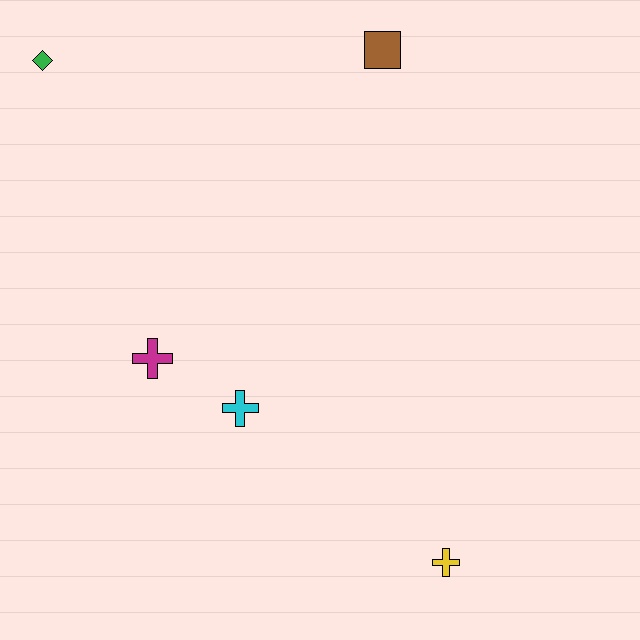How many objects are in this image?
There are 5 objects.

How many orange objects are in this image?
There are no orange objects.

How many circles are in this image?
There are no circles.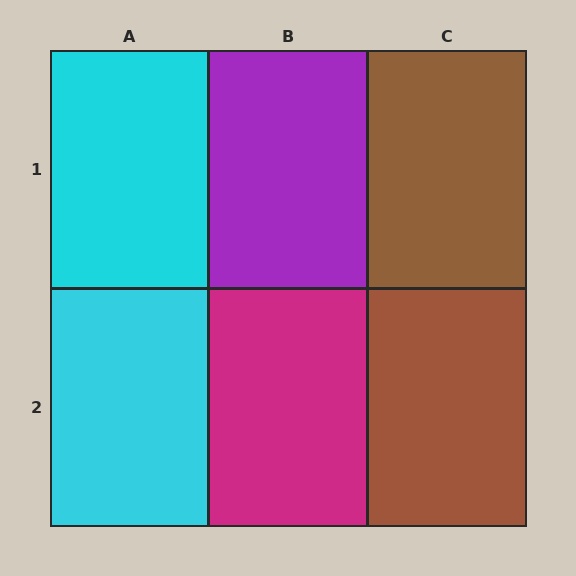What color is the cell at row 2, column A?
Cyan.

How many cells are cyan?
2 cells are cyan.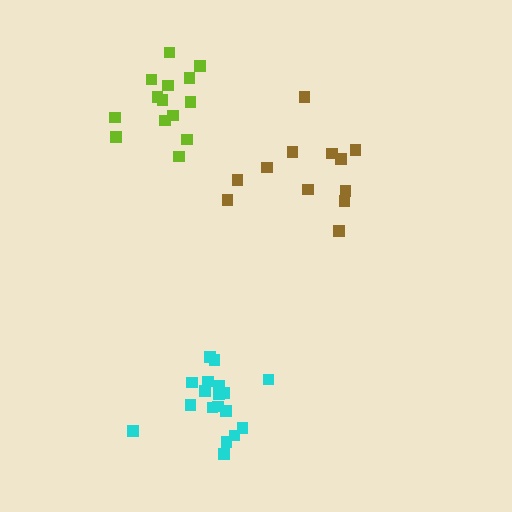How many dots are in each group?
Group 1: 14 dots, Group 2: 18 dots, Group 3: 12 dots (44 total).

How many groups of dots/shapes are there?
There are 3 groups.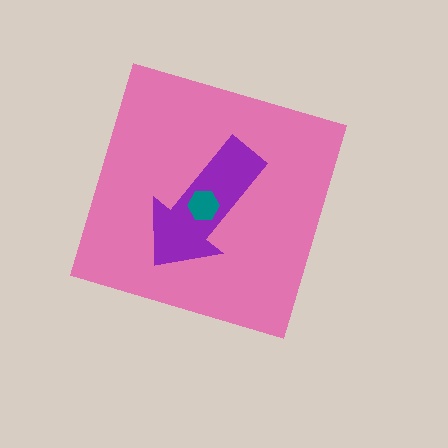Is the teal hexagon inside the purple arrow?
Yes.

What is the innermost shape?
The teal hexagon.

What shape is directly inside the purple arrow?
The teal hexagon.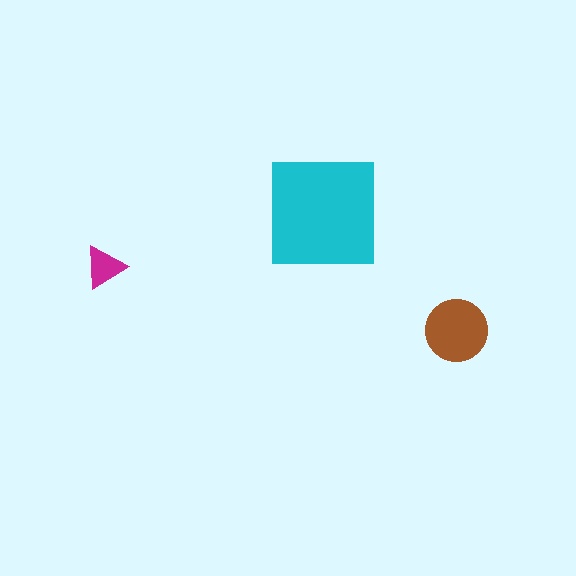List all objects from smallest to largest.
The magenta triangle, the brown circle, the cyan square.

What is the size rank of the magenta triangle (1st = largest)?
3rd.